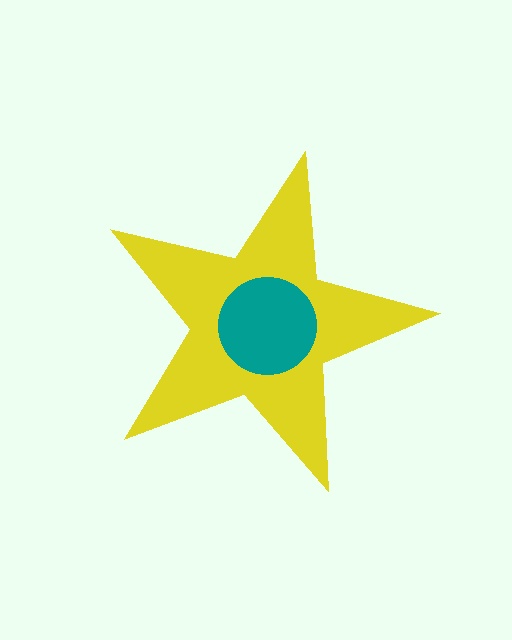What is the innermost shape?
The teal circle.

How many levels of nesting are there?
2.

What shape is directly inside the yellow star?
The teal circle.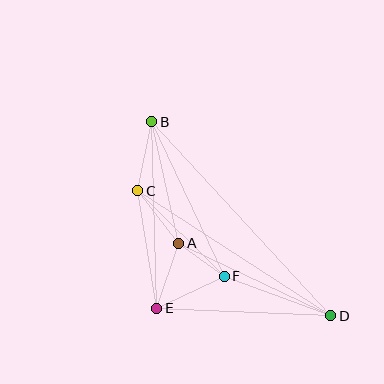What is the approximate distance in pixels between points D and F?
The distance between D and F is approximately 114 pixels.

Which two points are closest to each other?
Points A and F are closest to each other.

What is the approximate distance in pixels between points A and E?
The distance between A and E is approximately 69 pixels.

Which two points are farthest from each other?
Points B and D are farthest from each other.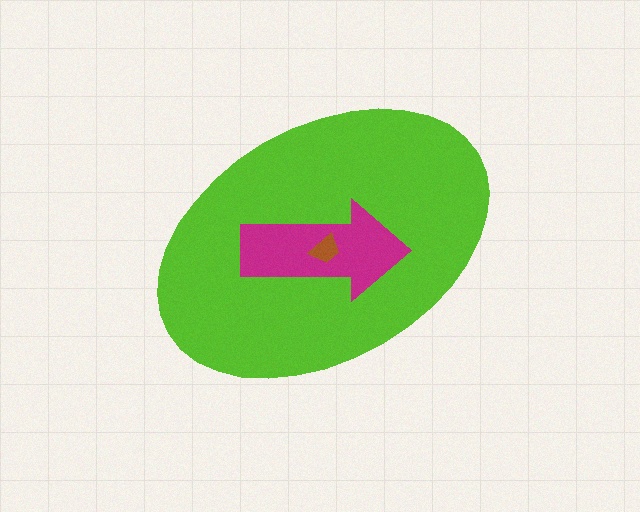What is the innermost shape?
The brown trapezoid.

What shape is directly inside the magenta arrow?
The brown trapezoid.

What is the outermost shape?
The lime ellipse.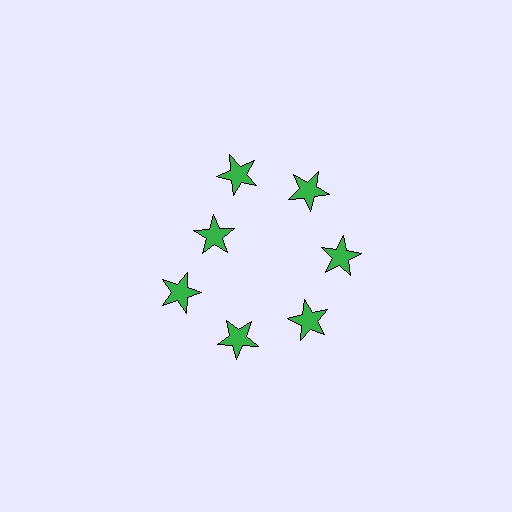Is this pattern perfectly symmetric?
No. The 7 green stars are arranged in a ring, but one element near the 10 o'clock position is pulled inward toward the center, breaking the 7-fold rotational symmetry.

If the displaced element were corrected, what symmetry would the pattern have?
It would have 7-fold rotational symmetry — the pattern would map onto itself every 51 degrees.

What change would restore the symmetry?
The symmetry would be restored by moving it outward, back onto the ring so that all 7 stars sit at equal angles and equal distance from the center.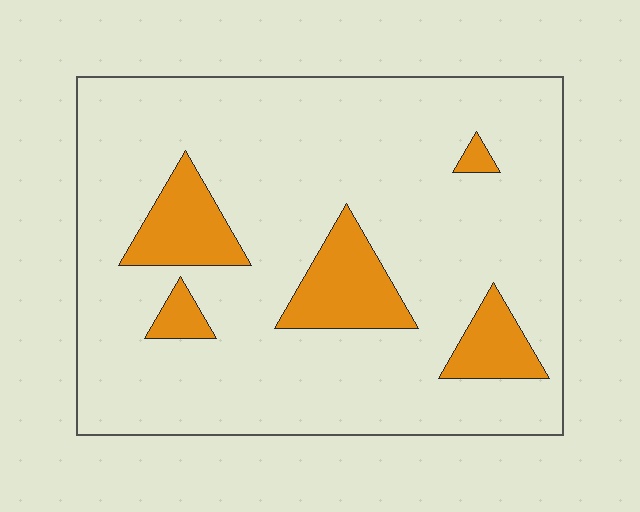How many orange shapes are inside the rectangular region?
5.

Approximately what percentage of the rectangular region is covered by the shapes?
Approximately 15%.